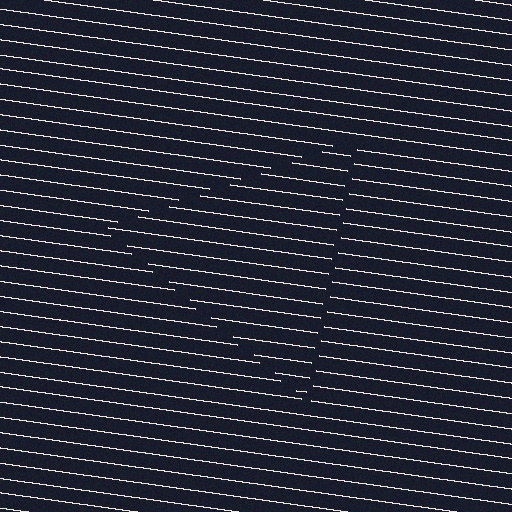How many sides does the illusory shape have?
3 sides — the line-ends trace a triangle.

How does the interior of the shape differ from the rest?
The interior of the shape contains the same grating, shifted by half a period — the contour is defined by the phase discontinuity where line-ends from the inner and outer gratings abut.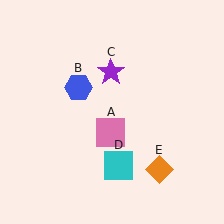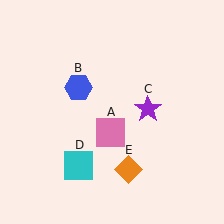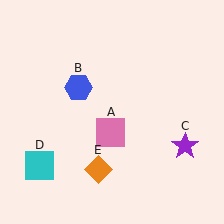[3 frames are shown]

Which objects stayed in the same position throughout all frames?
Pink square (object A) and blue hexagon (object B) remained stationary.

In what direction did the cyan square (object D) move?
The cyan square (object D) moved left.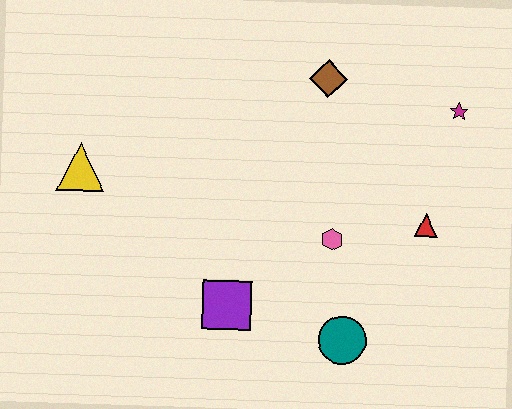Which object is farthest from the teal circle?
The yellow triangle is farthest from the teal circle.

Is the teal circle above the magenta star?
No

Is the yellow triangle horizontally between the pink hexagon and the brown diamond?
No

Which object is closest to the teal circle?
The pink hexagon is closest to the teal circle.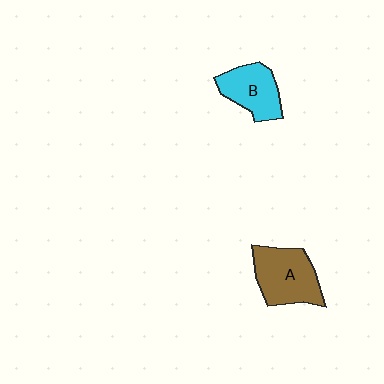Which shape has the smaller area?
Shape B (cyan).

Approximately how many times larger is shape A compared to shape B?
Approximately 1.3 times.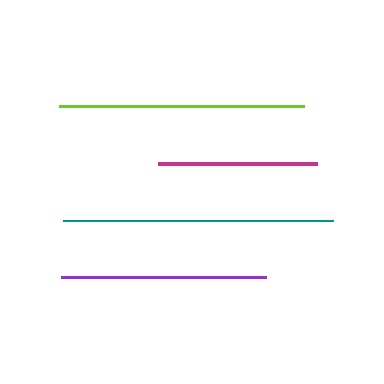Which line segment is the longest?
The teal line is the longest at approximately 270 pixels.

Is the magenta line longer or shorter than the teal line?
The teal line is longer than the magenta line.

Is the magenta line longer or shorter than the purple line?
The purple line is longer than the magenta line.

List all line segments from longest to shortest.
From longest to shortest: teal, lime, purple, magenta.